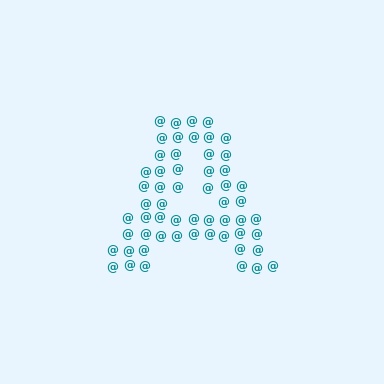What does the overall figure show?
The overall figure shows the letter A.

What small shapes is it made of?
It is made of small at signs.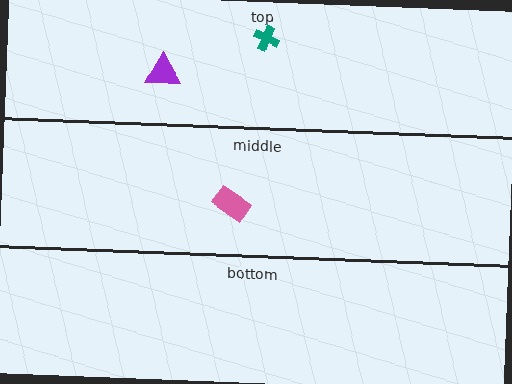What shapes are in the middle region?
The pink rectangle.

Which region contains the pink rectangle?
The middle region.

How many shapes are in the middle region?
1.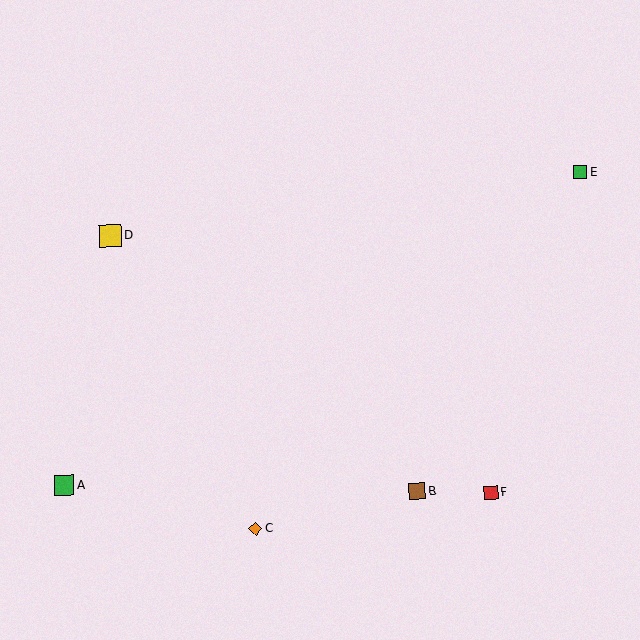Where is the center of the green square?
The center of the green square is at (580, 172).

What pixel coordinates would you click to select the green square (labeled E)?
Click at (580, 172) to select the green square E.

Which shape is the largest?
The yellow square (labeled D) is the largest.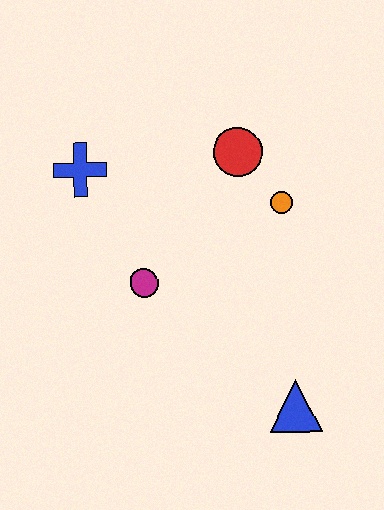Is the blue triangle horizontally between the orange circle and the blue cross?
No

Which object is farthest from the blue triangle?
The blue cross is farthest from the blue triangle.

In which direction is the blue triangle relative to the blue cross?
The blue triangle is below the blue cross.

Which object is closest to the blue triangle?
The magenta circle is closest to the blue triangle.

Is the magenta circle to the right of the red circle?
No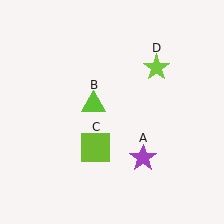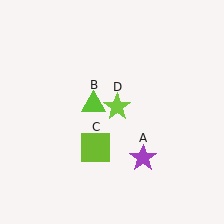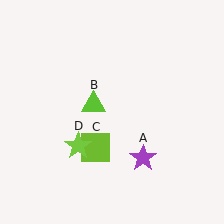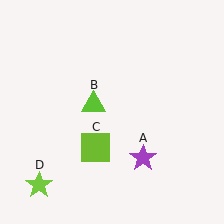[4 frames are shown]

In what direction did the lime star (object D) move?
The lime star (object D) moved down and to the left.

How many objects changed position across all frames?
1 object changed position: lime star (object D).